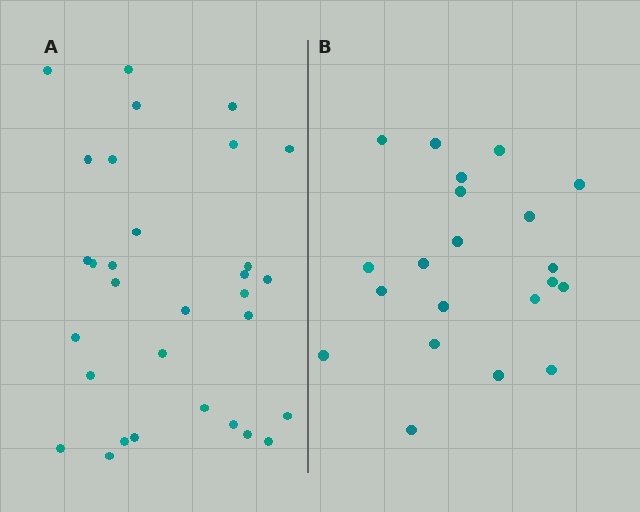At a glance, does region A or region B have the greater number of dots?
Region A (the left region) has more dots.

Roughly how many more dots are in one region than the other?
Region A has roughly 10 or so more dots than region B.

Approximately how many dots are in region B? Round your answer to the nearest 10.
About 20 dots. (The exact count is 21, which rounds to 20.)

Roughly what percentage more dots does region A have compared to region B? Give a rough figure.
About 50% more.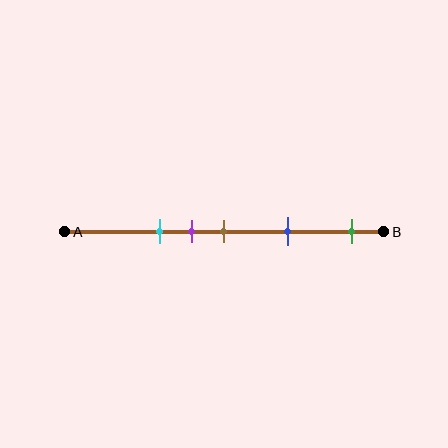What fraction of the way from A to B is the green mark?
The green mark is approximately 90% (0.9) of the way from A to B.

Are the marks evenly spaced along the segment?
No, the marks are not evenly spaced.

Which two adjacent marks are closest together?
The purple and brown marks are the closest adjacent pair.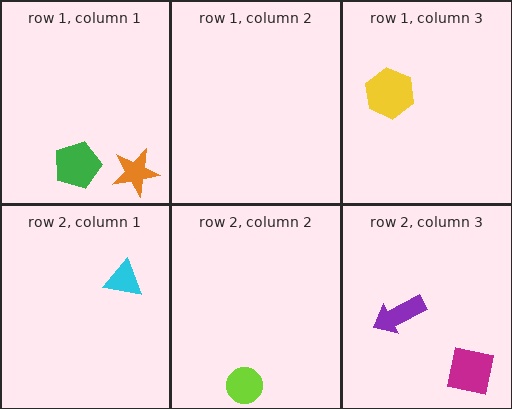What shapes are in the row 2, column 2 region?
The lime circle.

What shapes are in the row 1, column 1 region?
The orange star, the green pentagon.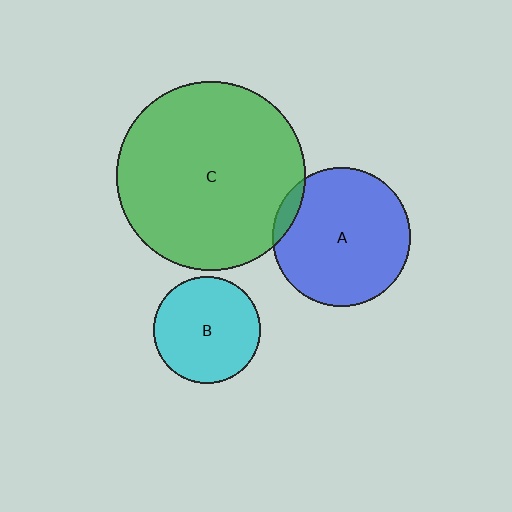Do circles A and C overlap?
Yes.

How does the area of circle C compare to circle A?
Approximately 1.8 times.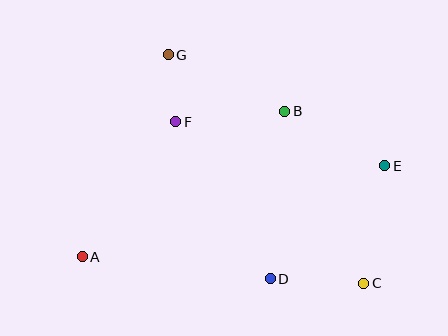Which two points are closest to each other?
Points F and G are closest to each other.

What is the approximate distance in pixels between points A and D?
The distance between A and D is approximately 189 pixels.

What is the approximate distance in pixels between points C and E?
The distance between C and E is approximately 119 pixels.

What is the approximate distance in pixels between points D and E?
The distance between D and E is approximately 161 pixels.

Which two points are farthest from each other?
Points A and E are farthest from each other.